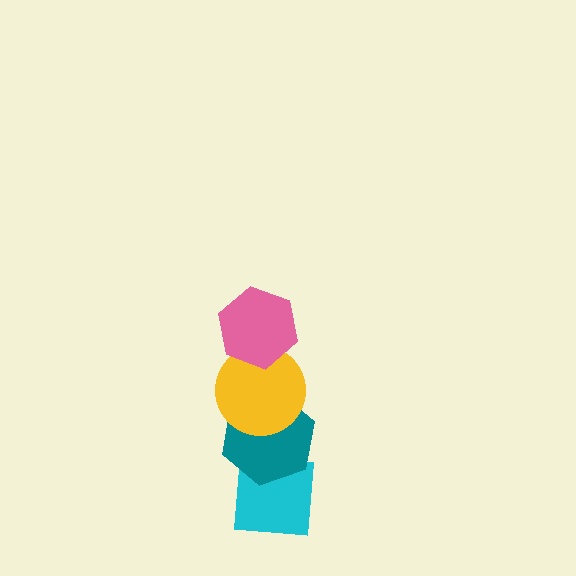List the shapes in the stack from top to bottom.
From top to bottom: the pink hexagon, the yellow circle, the teal hexagon, the cyan square.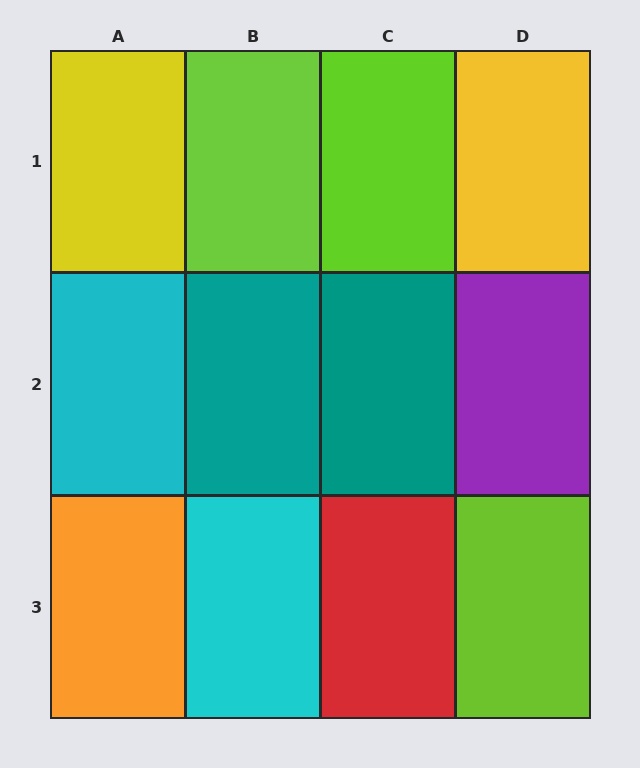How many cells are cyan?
2 cells are cyan.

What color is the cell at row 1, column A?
Yellow.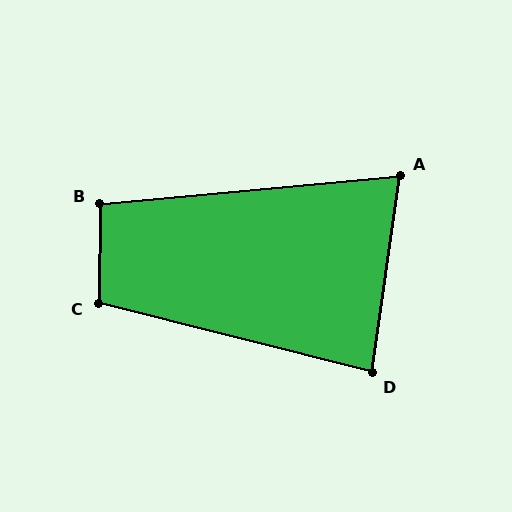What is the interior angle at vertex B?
Approximately 96 degrees (obtuse).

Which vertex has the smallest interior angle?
A, at approximately 77 degrees.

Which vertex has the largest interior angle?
C, at approximately 103 degrees.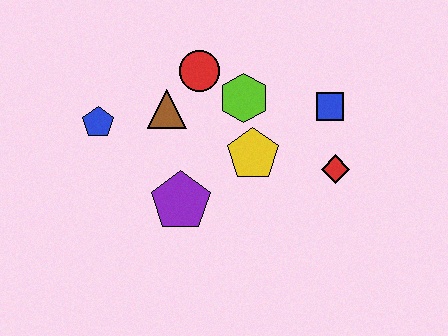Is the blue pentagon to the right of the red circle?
No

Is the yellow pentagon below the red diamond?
No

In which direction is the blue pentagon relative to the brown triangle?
The blue pentagon is to the left of the brown triangle.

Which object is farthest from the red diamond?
The blue pentagon is farthest from the red diamond.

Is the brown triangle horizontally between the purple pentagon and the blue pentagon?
Yes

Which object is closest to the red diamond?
The blue square is closest to the red diamond.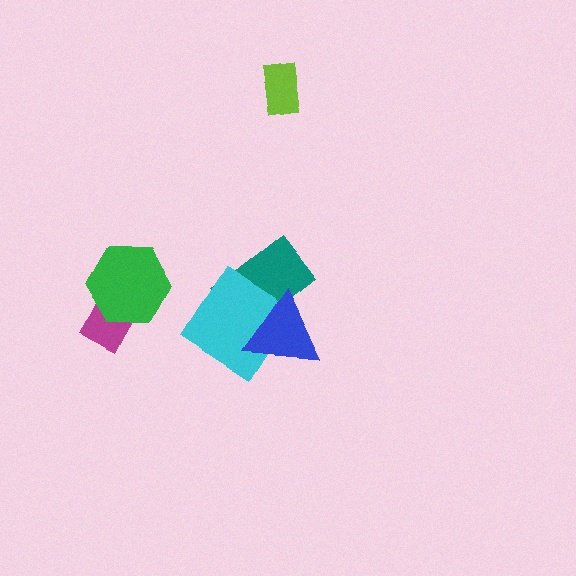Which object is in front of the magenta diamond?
The green hexagon is in front of the magenta diamond.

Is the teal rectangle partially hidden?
Yes, it is partially covered by another shape.